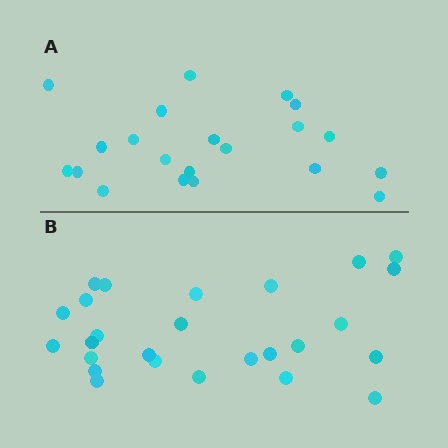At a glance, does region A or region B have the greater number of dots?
Region B (the bottom region) has more dots.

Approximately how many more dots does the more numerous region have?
Region B has about 5 more dots than region A.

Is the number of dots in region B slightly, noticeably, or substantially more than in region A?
Region B has only slightly more — the two regions are fairly close. The ratio is roughly 1.2 to 1.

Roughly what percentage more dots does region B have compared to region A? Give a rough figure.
About 25% more.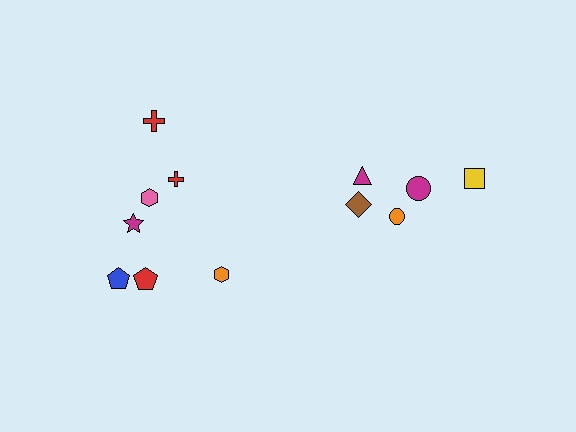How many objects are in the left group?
There are 7 objects.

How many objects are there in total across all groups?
There are 12 objects.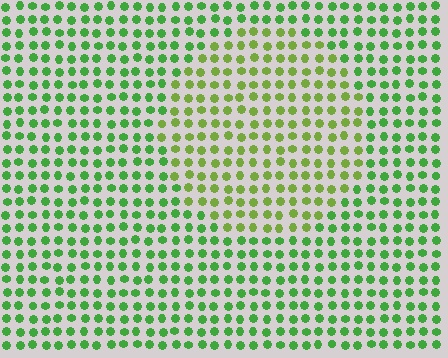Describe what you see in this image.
The image is filled with small green elements in a uniform arrangement. A circle-shaped region is visible where the elements are tinted to a slightly different hue, forming a subtle color boundary.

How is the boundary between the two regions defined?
The boundary is defined purely by a slight shift in hue (about 30 degrees). Spacing, size, and orientation are identical on both sides.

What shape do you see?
I see a circle.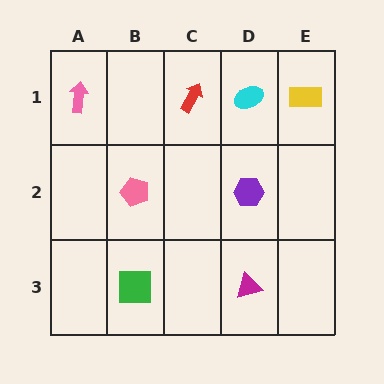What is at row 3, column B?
A green square.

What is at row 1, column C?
A red arrow.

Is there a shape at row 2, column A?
No, that cell is empty.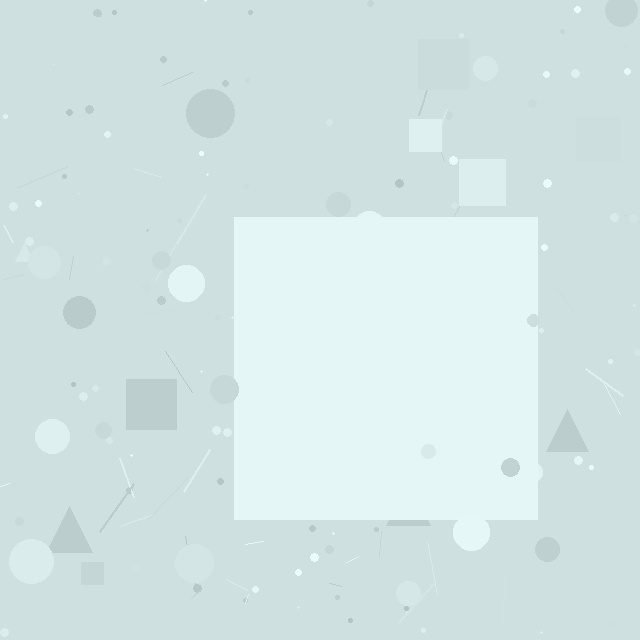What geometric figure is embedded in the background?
A square is embedded in the background.